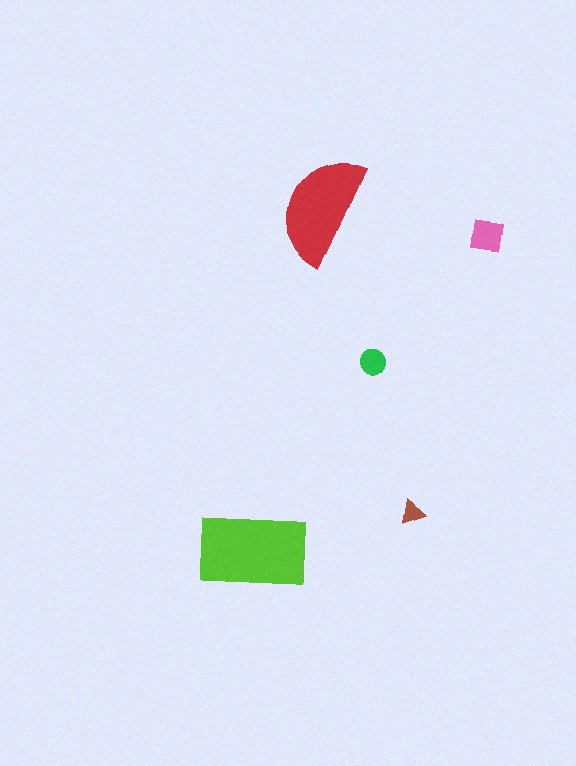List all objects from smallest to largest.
The brown triangle, the green circle, the pink square, the red semicircle, the lime rectangle.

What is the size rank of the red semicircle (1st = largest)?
2nd.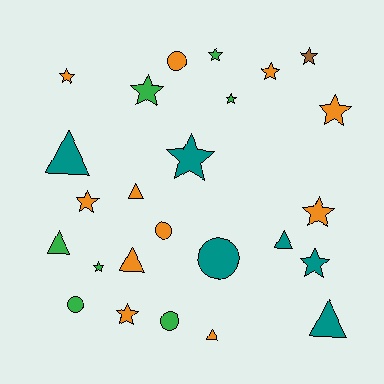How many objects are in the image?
There are 25 objects.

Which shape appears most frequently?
Star, with 13 objects.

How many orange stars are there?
There are 6 orange stars.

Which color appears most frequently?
Orange, with 11 objects.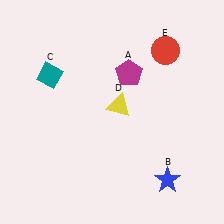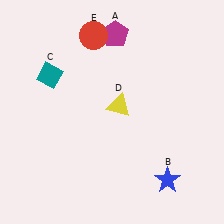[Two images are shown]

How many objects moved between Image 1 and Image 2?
2 objects moved between the two images.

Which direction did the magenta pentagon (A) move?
The magenta pentagon (A) moved up.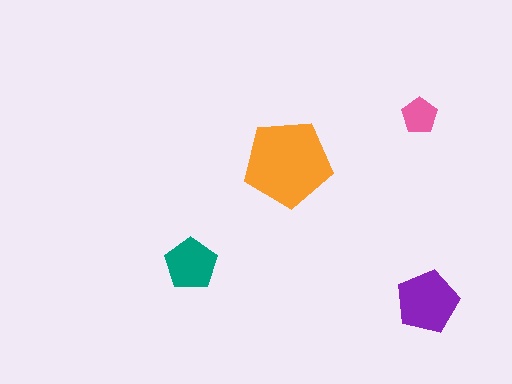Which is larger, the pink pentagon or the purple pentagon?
The purple one.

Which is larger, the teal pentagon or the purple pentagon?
The purple one.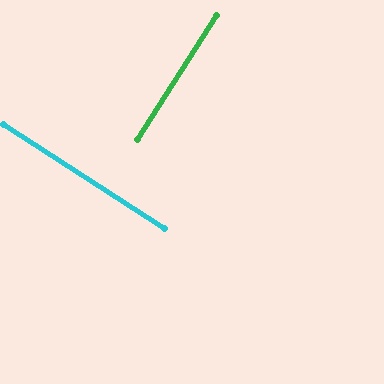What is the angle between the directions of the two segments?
Approximately 90 degrees.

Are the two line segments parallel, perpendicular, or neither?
Perpendicular — they meet at approximately 90°.